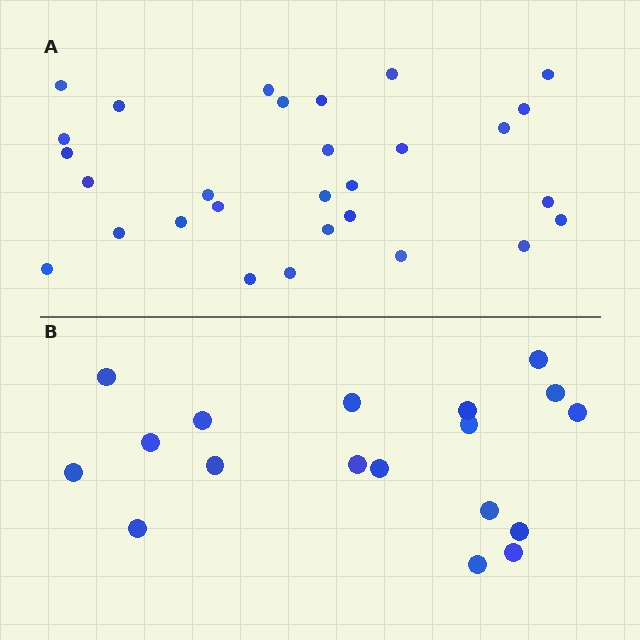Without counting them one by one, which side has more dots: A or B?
Region A (the top region) has more dots.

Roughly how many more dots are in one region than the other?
Region A has roughly 12 or so more dots than region B.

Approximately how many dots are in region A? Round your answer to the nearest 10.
About 30 dots. (The exact count is 29, which rounds to 30.)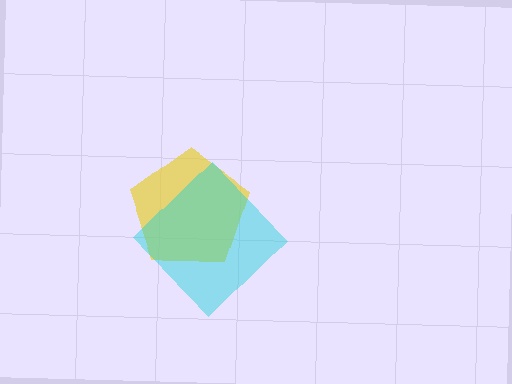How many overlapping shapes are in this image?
There are 2 overlapping shapes in the image.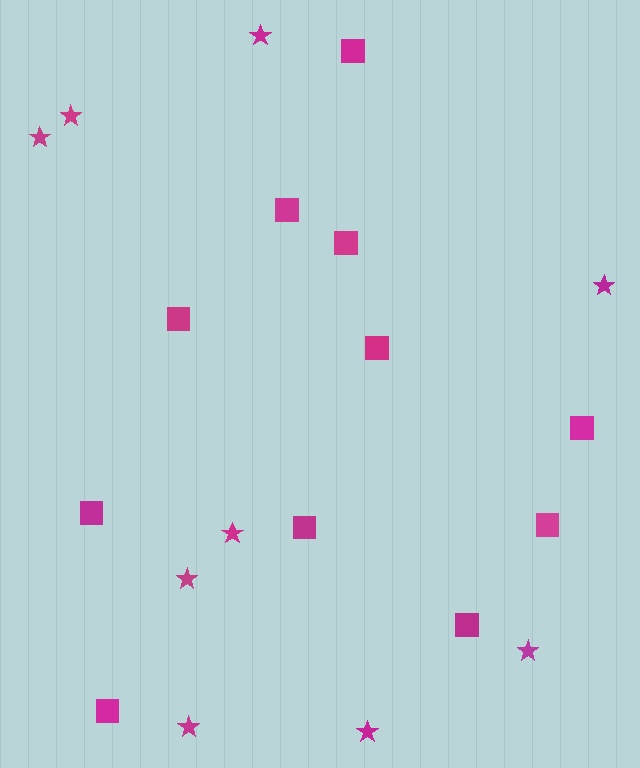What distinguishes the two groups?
There are 2 groups: one group of squares (11) and one group of stars (9).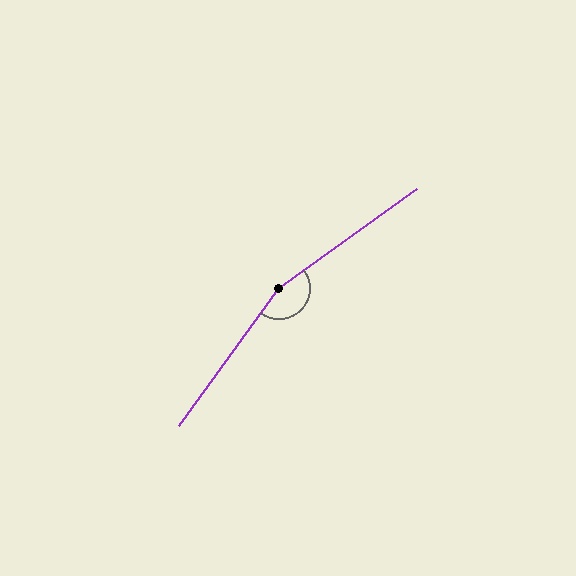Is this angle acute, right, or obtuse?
It is obtuse.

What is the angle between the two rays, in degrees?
Approximately 162 degrees.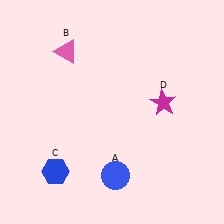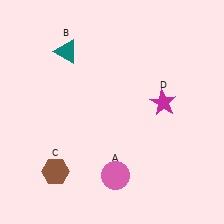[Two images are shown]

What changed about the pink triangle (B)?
In Image 1, B is pink. In Image 2, it changed to teal.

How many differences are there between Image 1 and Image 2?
There are 3 differences between the two images.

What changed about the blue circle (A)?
In Image 1, A is blue. In Image 2, it changed to pink.